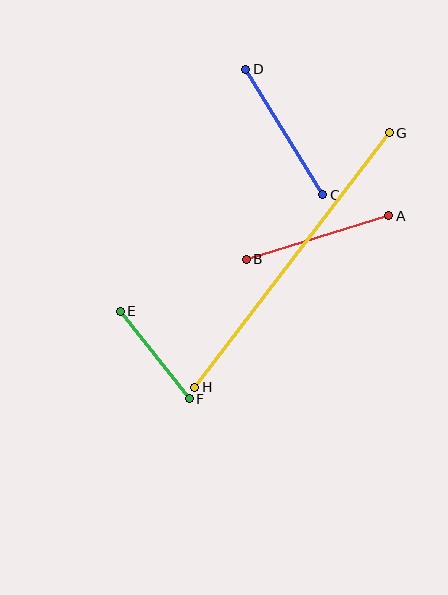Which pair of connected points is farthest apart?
Points G and H are farthest apart.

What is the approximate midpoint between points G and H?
The midpoint is at approximately (292, 260) pixels.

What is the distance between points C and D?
The distance is approximately 147 pixels.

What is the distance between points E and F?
The distance is approximately 111 pixels.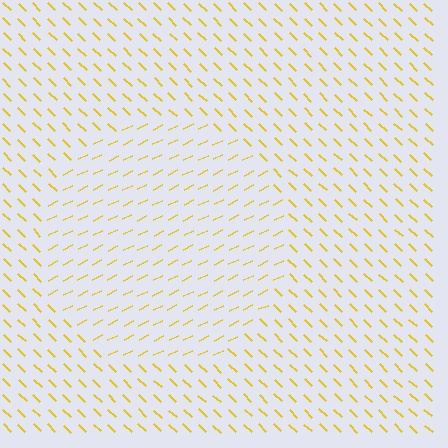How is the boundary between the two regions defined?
The boundary is defined purely by a change in line orientation (approximately 70 degrees difference). All lines are the same color and thickness.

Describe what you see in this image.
The image is filled with small yellow line segments. A circle region in the image has lines oriented differently from the surrounding lines, creating a visible texture boundary.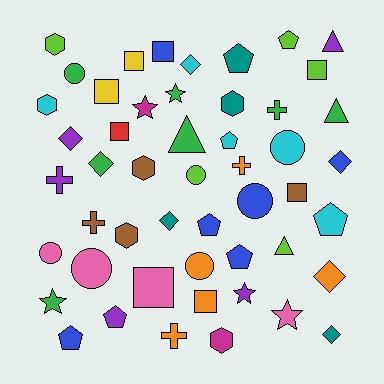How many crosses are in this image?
There are 5 crosses.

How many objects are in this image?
There are 50 objects.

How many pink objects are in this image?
There are 4 pink objects.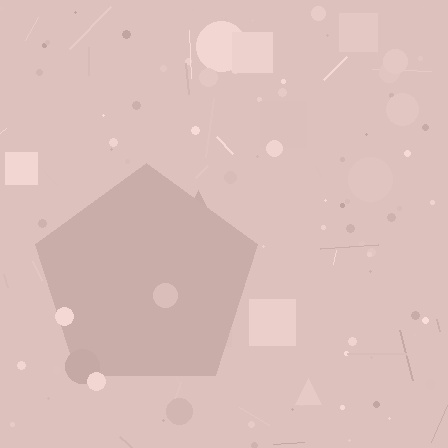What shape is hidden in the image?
A pentagon is hidden in the image.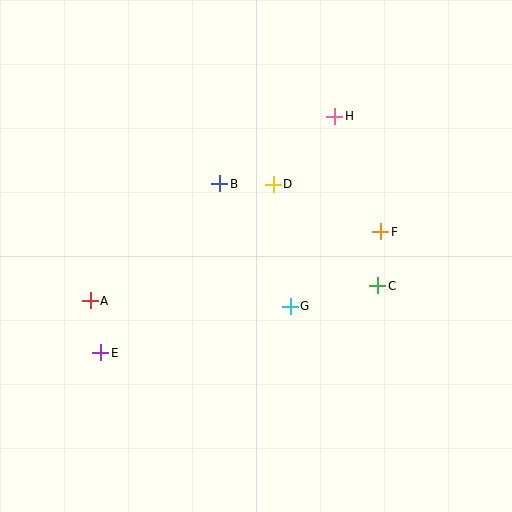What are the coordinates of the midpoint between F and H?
The midpoint between F and H is at (358, 174).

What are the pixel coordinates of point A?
Point A is at (90, 301).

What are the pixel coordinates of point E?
Point E is at (101, 353).